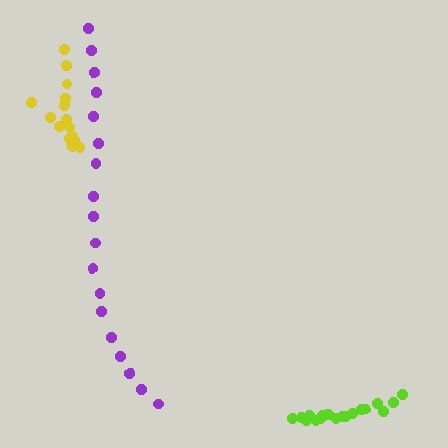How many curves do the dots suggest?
There are 3 distinct paths.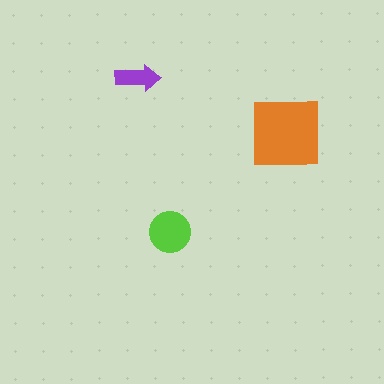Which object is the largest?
The orange square.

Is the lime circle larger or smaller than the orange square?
Smaller.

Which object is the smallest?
The purple arrow.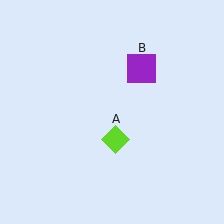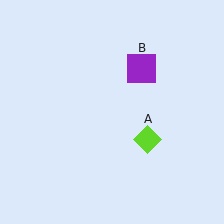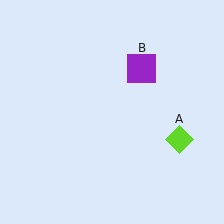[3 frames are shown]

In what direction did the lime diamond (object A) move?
The lime diamond (object A) moved right.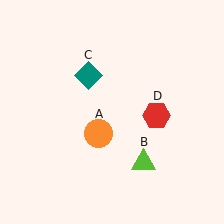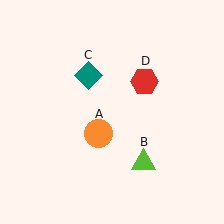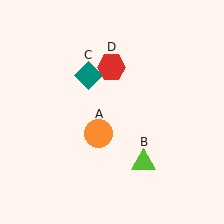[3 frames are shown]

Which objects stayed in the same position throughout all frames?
Orange circle (object A) and lime triangle (object B) and teal diamond (object C) remained stationary.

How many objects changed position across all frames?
1 object changed position: red hexagon (object D).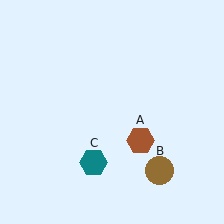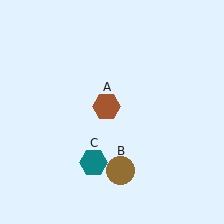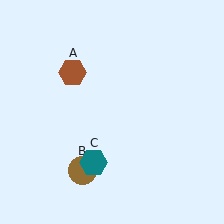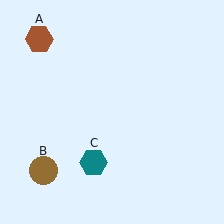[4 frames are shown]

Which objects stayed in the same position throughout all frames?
Teal hexagon (object C) remained stationary.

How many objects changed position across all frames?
2 objects changed position: brown hexagon (object A), brown circle (object B).